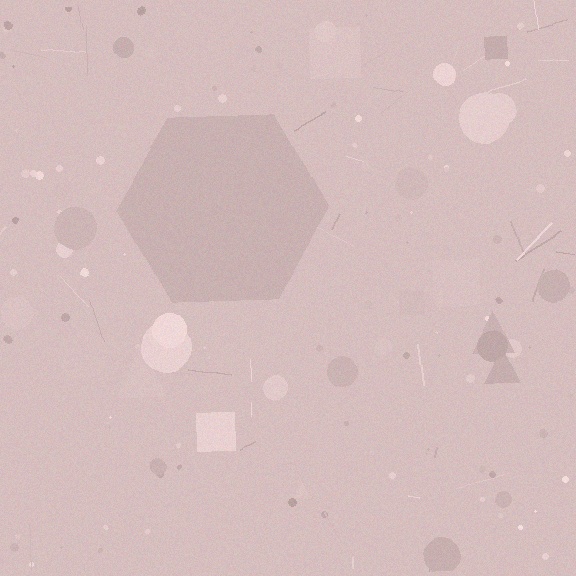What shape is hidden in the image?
A hexagon is hidden in the image.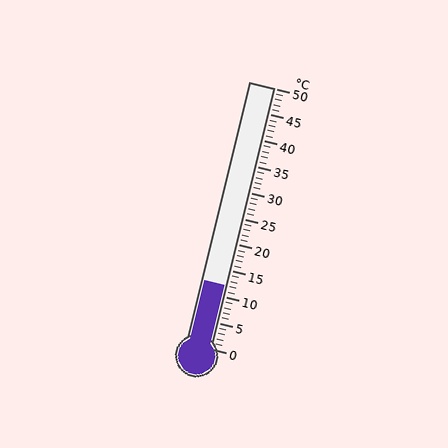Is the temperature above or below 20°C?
The temperature is below 20°C.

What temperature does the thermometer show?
The thermometer shows approximately 12°C.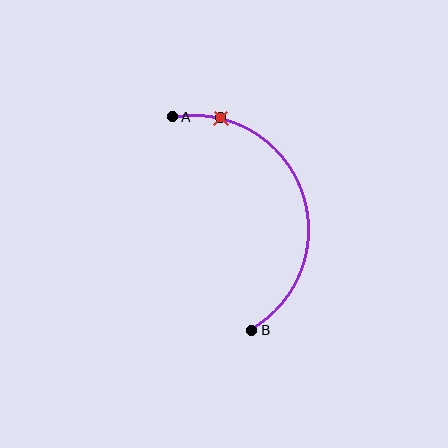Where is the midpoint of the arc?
The arc midpoint is the point on the curve farthest from the straight line joining A and B. It sits to the right of that line.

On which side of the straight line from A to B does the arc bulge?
The arc bulges to the right of the straight line connecting A and B.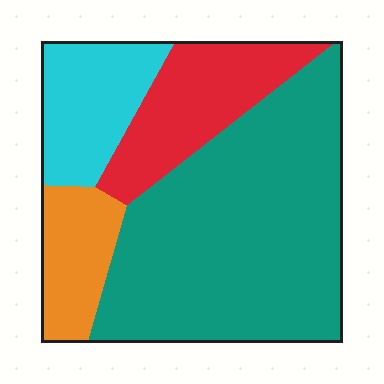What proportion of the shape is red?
Red takes up between a sixth and a third of the shape.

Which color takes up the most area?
Teal, at roughly 55%.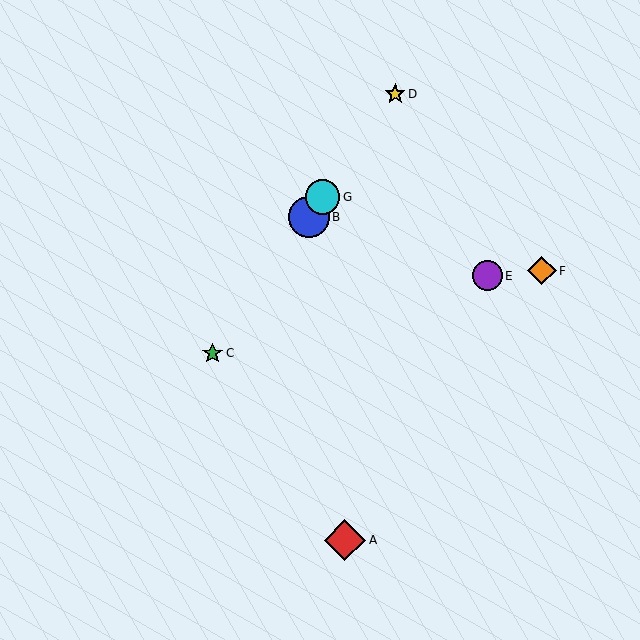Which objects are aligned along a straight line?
Objects B, C, D, G are aligned along a straight line.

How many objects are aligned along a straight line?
4 objects (B, C, D, G) are aligned along a straight line.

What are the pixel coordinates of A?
Object A is at (345, 540).